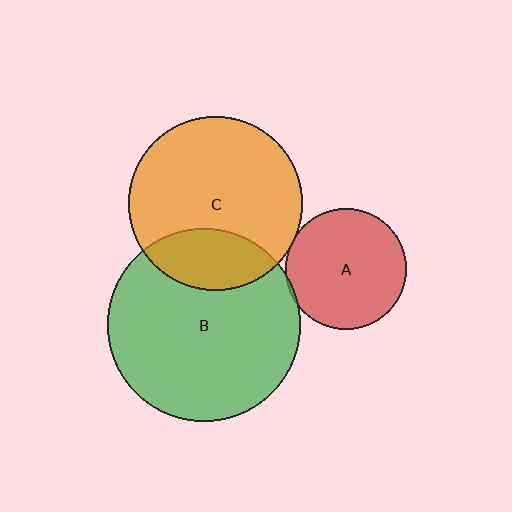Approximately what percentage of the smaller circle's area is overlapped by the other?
Approximately 25%.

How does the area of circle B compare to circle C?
Approximately 1.2 times.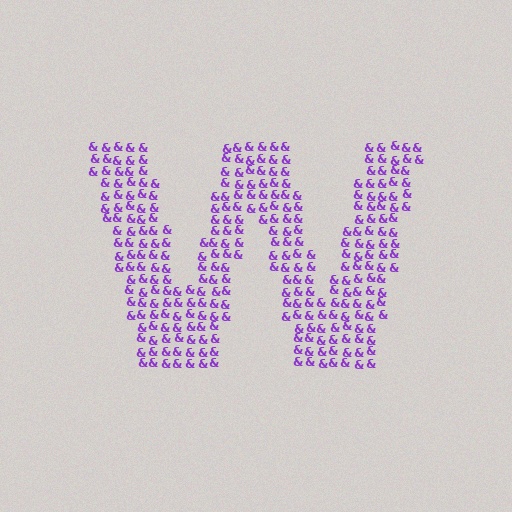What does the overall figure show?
The overall figure shows the letter W.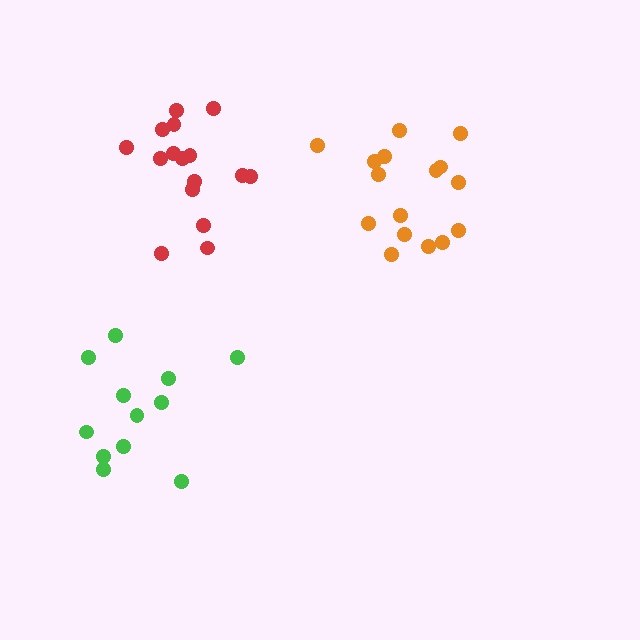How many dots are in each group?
Group 1: 16 dots, Group 2: 12 dots, Group 3: 16 dots (44 total).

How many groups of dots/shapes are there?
There are 3 groups.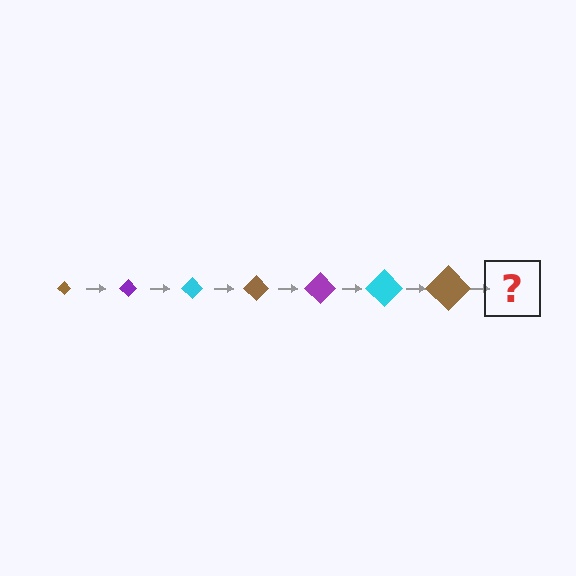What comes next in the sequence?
The next element should be a purple diamond, larger than the previous one.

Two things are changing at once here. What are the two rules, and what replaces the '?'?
The two rules are that the diamond grows larger each step and the color cycles through brown, purple, and cyan. The '?' should be a purple diamond, larger than the previous one.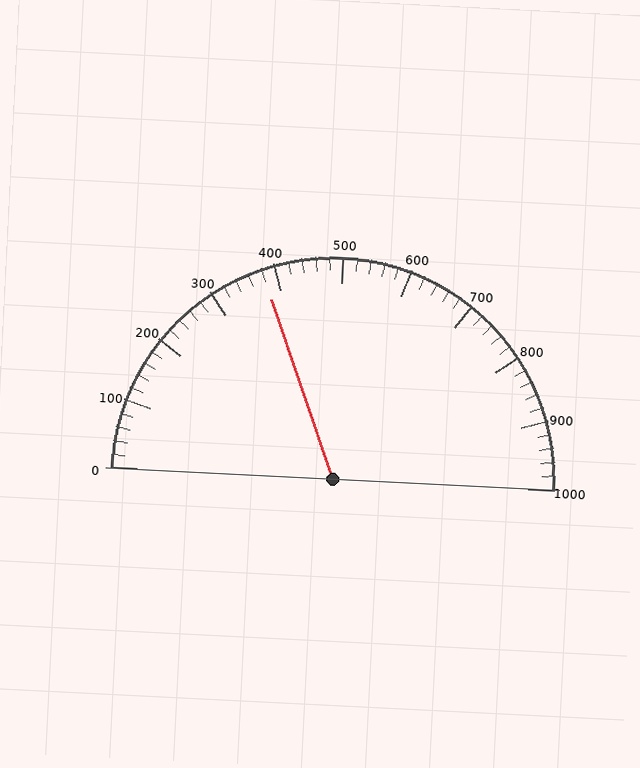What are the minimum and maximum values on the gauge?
The gauge ranges from 0 to 1000.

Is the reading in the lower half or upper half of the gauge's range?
The reading is in the lower half of the range (0 to 1000).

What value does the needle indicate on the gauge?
The needle indicates approximately 380.